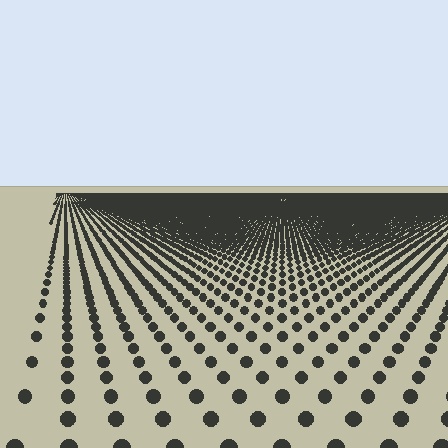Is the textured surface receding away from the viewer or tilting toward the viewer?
The surface is receding away from the viewer. Texture elements get smaller and denser toward the top.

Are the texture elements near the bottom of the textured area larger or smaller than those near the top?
Larger. Near the bottom, elements are closer to the viewer and appear at a bigger on-screen size.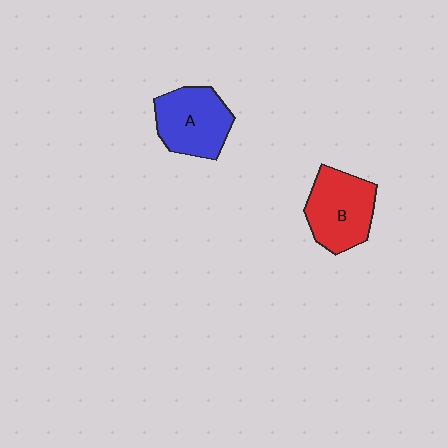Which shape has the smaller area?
Shape A (blue).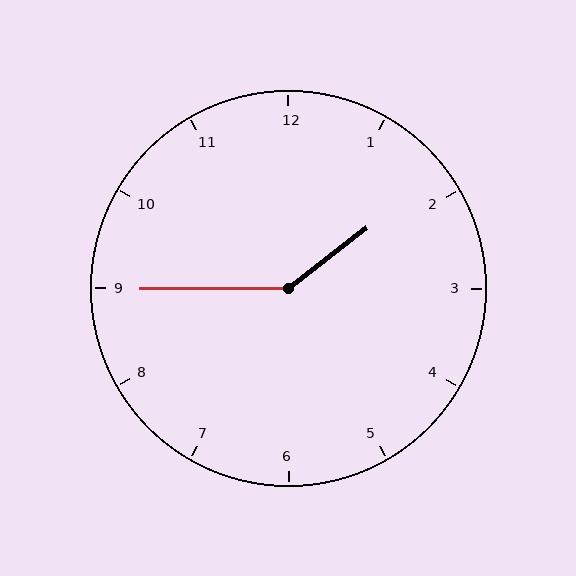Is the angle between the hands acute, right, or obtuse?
It is obtuse.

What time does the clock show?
1:45.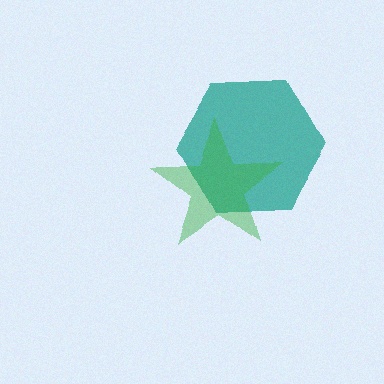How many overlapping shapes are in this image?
There are 2 overlapping shapes in the image.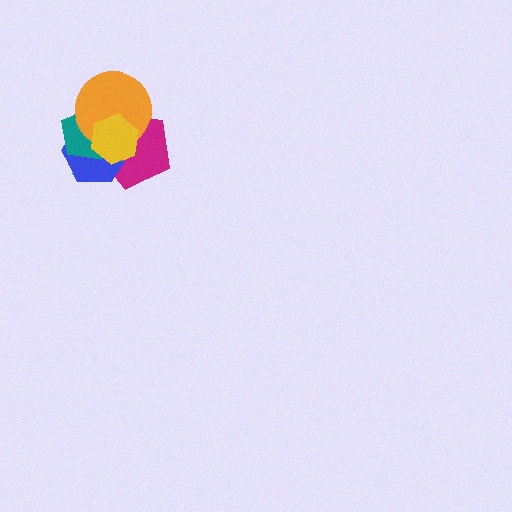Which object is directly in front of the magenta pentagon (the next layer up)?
The blue hexagon is directly in front of the magenta pentagon.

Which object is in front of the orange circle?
The yellow hexagon is in front of the orange circle.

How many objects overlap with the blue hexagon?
4 objects overlap with the blue hexagon.